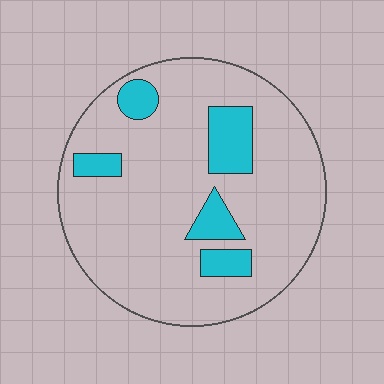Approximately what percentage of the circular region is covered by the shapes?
Approximately 15%.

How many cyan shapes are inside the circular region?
5.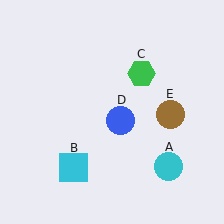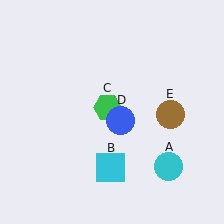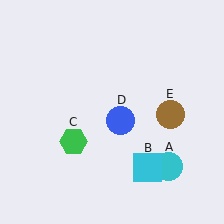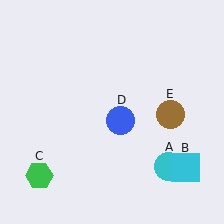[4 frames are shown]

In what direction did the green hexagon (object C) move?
The green hexagon (object C) moved down and to the left.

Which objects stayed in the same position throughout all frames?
Cyan circle (object A) and blue circle (object D) and brown circle (object E) remained stationary.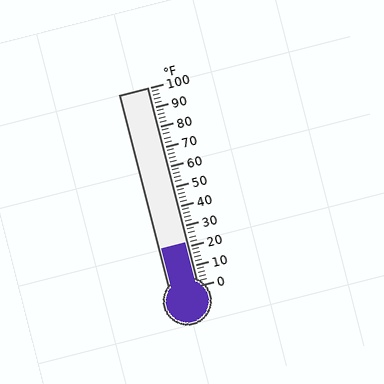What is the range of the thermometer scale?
The thermometer scale ranges from 0°F to 100°F.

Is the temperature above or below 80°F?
The temperature is below 80°F.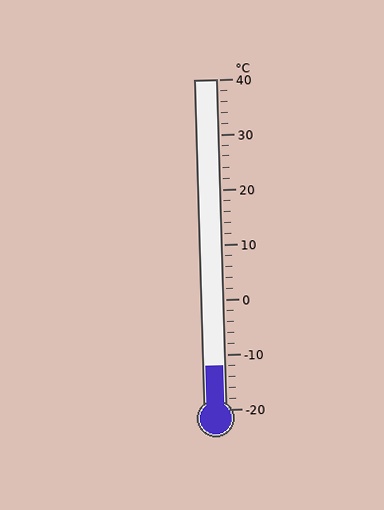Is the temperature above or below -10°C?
The temperature is below -10°C.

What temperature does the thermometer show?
The thermometer shows approximately -12°C.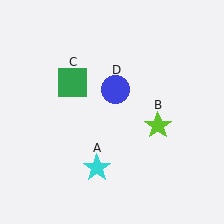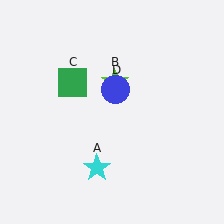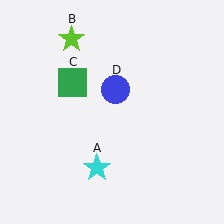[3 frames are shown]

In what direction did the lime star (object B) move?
The lime star (object B) moved up and to the left.